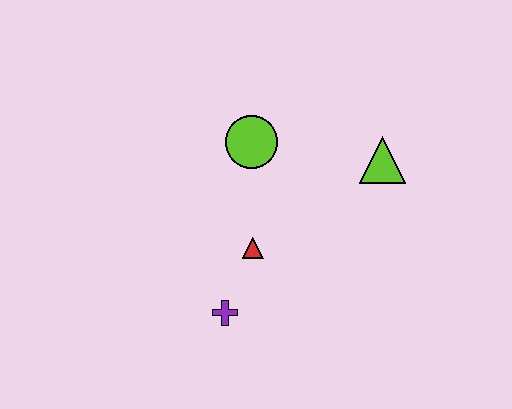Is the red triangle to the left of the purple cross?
No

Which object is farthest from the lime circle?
The purple cross is farthest from the lime circle.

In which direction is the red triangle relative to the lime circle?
The red triangle is below the lime circle.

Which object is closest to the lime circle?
The red triangle is closest to the lime circle.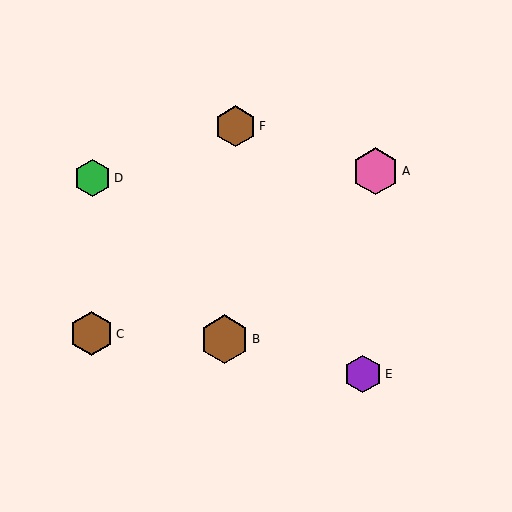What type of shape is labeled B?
Shape B is a brown hexagon.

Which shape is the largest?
The brown hexagon (labeled B) is the largest.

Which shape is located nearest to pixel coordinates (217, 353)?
The brown hexagon (labeled B) at (225, 339) is nearest to that location.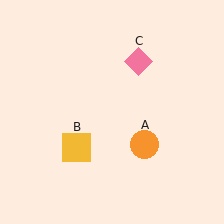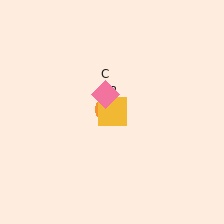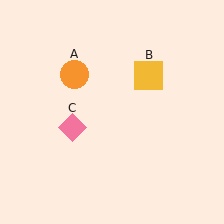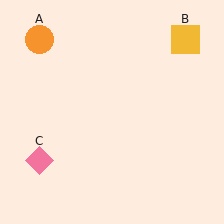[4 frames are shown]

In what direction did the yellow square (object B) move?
The yellow square (object B) moved up and to the right.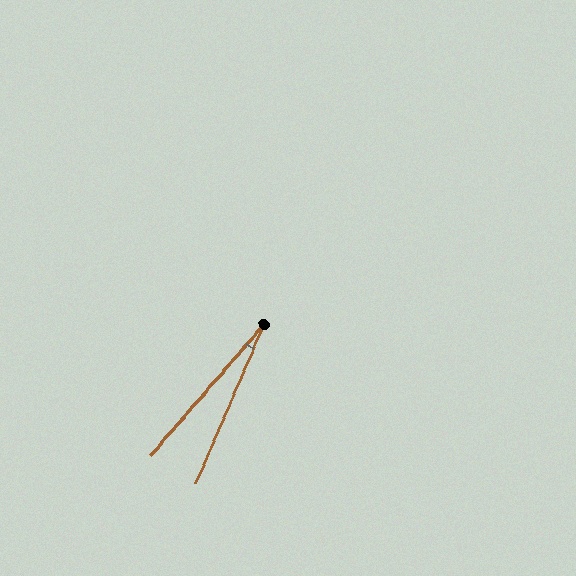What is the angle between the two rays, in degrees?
Approximately 18 degrees.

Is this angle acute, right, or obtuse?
It is acute.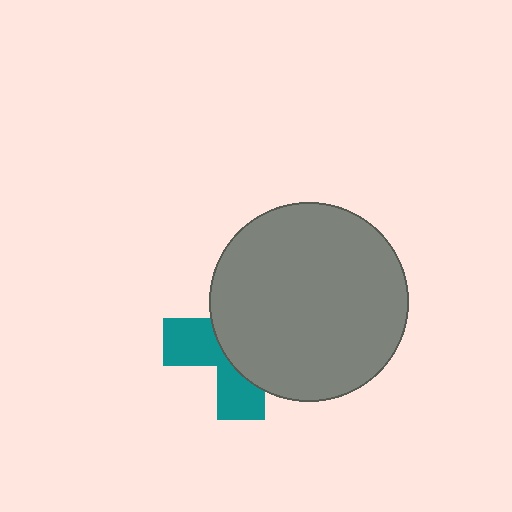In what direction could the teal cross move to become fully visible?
The teal cross could move left. That would shift it out from behind the gray circle entirely.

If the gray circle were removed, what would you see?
You would see the complete teal cross.